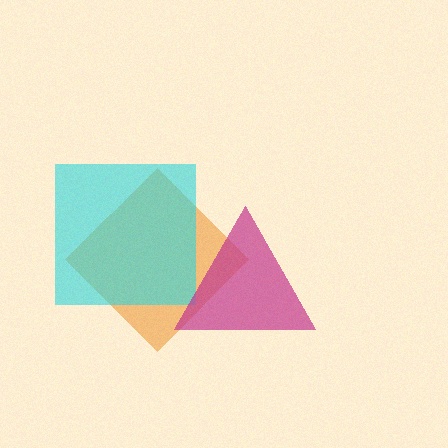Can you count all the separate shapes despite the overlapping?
Yes, there are 3 separate shapes.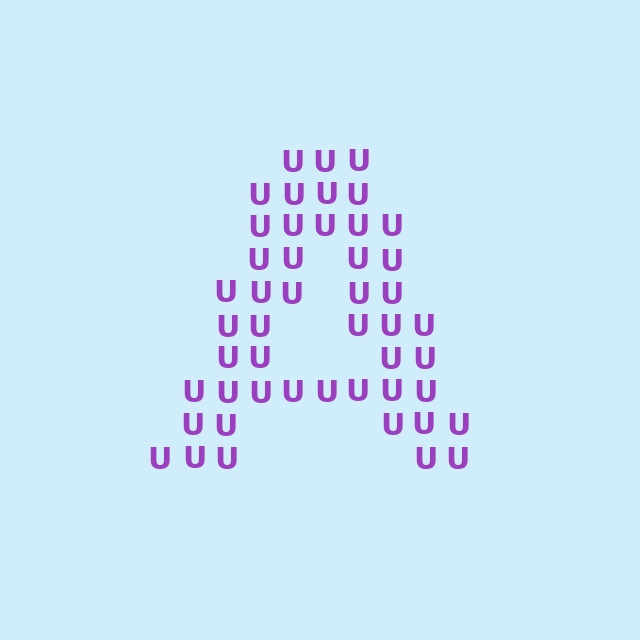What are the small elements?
The small elements are letter U's.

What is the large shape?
The large shape is the letter A.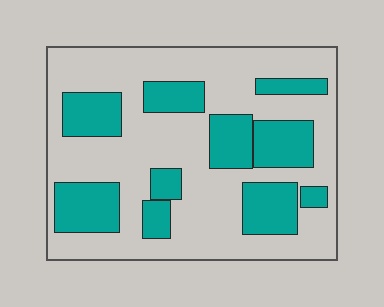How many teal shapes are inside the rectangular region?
10.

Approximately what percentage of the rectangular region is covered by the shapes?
Approximately 30%.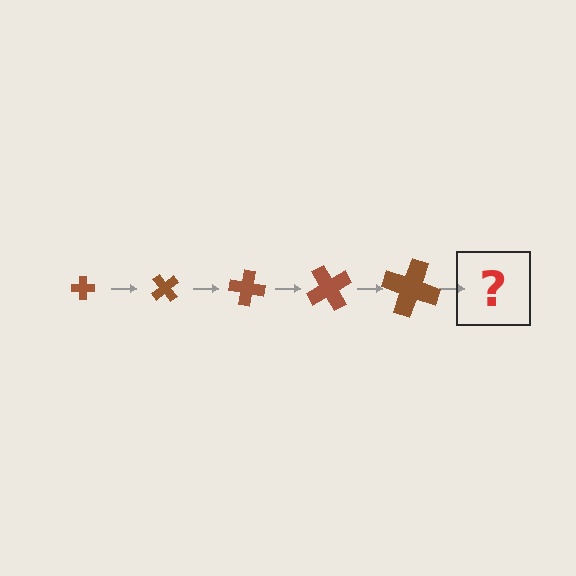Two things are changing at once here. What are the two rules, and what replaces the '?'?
The two rules are that the cross grows larger each step and it rotates 50 degrees each step. The '?' should be a cross, larger than the previous one and rotated 250 degrees from the start.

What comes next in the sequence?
The next element should be a cross, larger than the previous one and rotated 250 degrees from the start.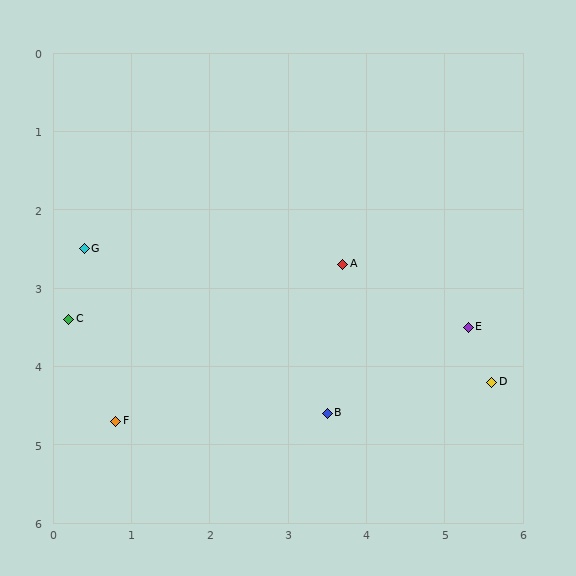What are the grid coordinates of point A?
Point A is at approximately (3.7, 2.7).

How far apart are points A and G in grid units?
Points A and G are about 3.3 grid units apart.